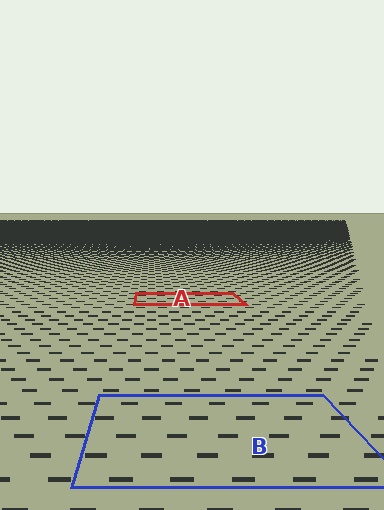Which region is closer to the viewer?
Region B is closer. The texture elements there are larger and more spread out.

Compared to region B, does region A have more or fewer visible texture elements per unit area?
Region A has more texture elements per unit area — they are packed more densely because it is farther away.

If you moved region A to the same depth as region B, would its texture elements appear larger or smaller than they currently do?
They would appear larger. At a closer depth, the same texture elements are projected at a bigger on-screen size.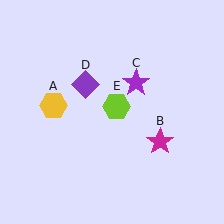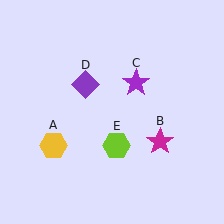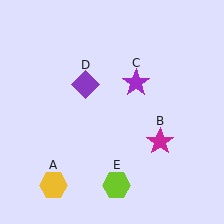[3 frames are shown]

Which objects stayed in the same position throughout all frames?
Magenta star (object B) and purple star (object C) and purple diamond (object D) remained stationary.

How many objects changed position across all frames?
2 objects changed position: yellow hexagon (object A), lime hexagon (object E).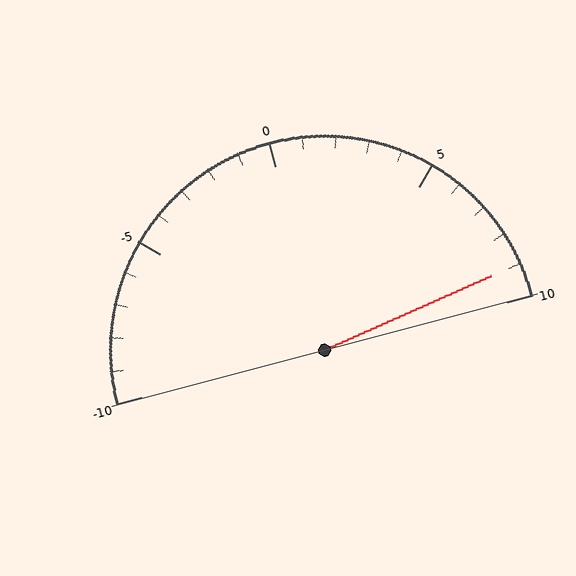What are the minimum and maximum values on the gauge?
The gauge ranges from -10 to 10.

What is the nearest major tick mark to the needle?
The nearest major tick mark is 10.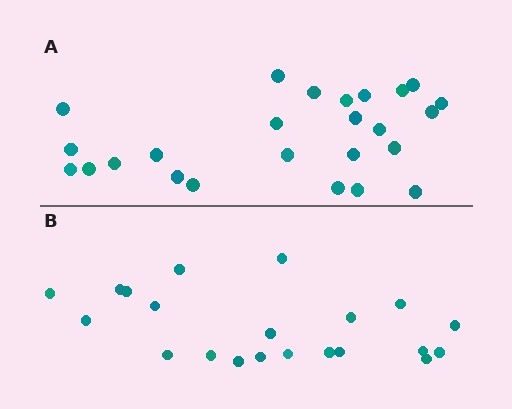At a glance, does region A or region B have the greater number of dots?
Region A (the top region) has more dots.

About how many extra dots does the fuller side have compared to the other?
Region A has about 4 more dots than region B.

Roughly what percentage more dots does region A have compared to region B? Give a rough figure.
About 20% more.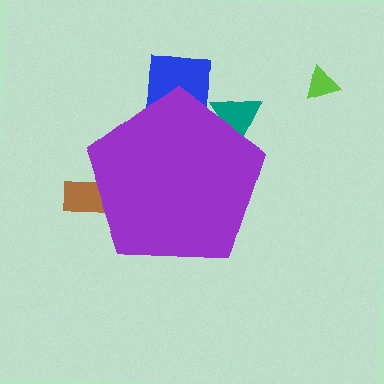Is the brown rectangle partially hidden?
Yes, the brown rectangle is partially hidden behind the purple pentagon.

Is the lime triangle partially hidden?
No, the lime triangle is fully visible.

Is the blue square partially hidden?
Yes, the blue square is partially hidden behind the purple pentagon.